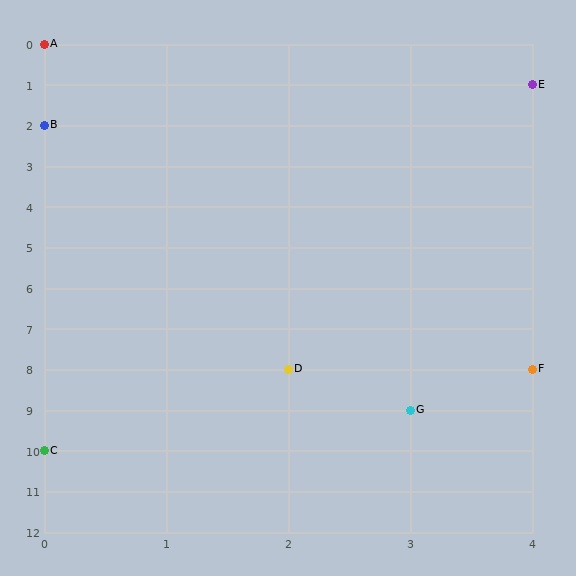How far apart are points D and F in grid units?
Points D and F are 2 columns apart.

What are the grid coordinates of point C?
Point C is at grid coordinates (0, 10).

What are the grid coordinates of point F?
Point F is at grid coordinates (4, 8).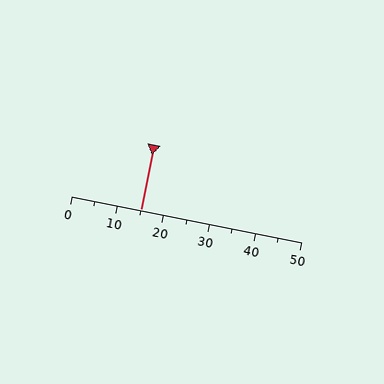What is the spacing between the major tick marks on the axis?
The major ticks are spaced 10 apart.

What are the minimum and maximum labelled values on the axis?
The axis runs from 0 to 50.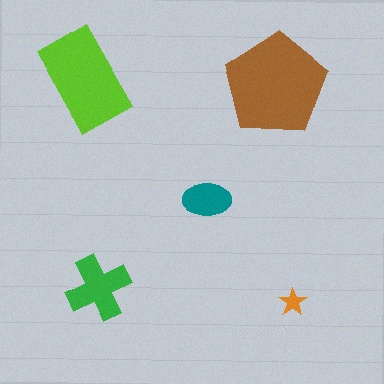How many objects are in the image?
There are 5 objects in the image.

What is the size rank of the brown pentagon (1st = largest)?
1st.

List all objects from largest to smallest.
The brown pentagon, the lime rectangle, the green cross, the teal ellipse, the orange star.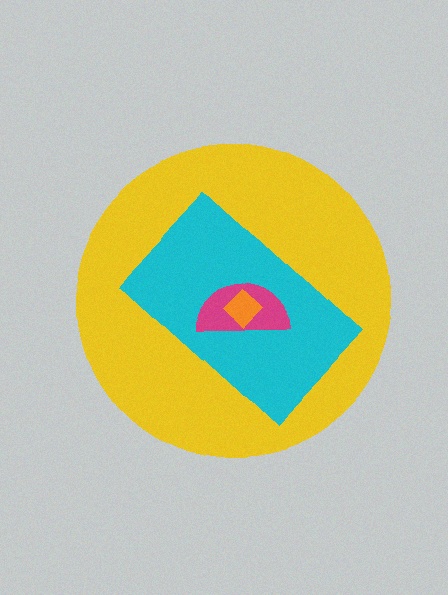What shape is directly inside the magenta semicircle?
The orange diamond.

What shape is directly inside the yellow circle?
The cyan rectangle.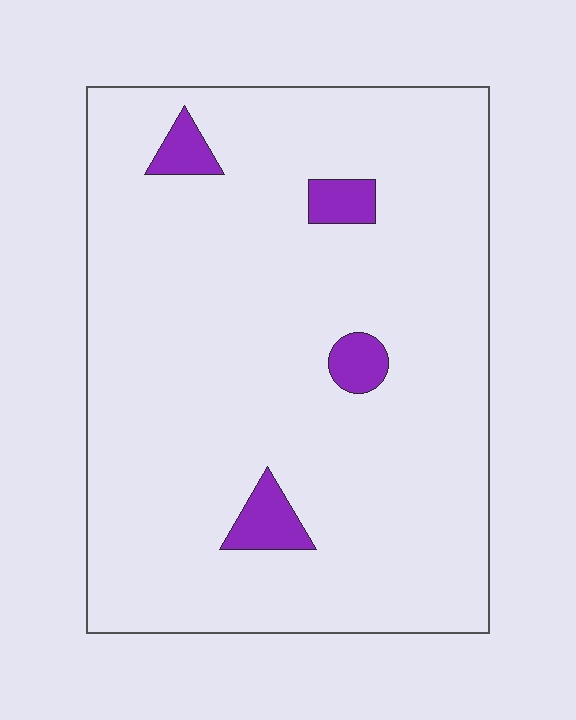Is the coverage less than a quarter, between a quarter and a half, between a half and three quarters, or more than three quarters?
Less than a quarter.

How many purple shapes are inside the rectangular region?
4.